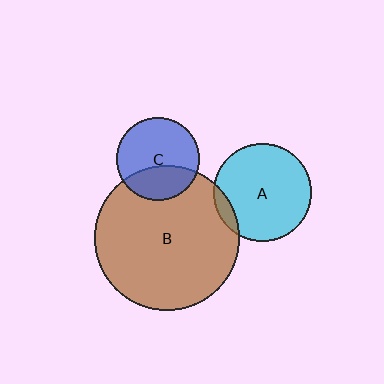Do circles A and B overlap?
Yes.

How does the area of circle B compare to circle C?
Approximately 3.1 times.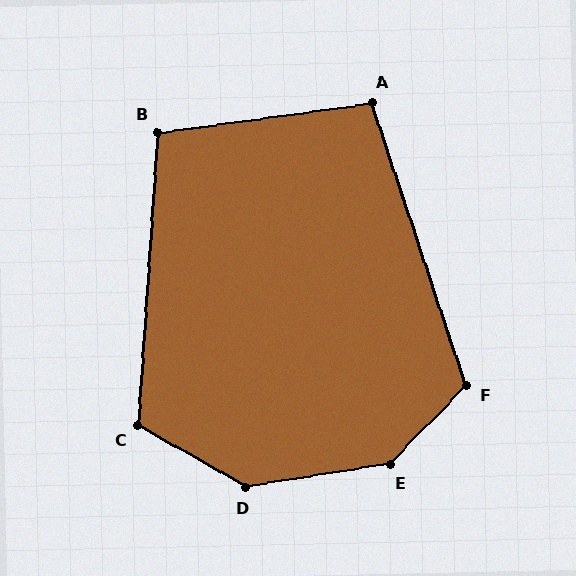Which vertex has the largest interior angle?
E, at approximately 143 degrees.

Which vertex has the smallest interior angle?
A, at approximately 101 degrees.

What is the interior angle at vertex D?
Approximately 141 degrees (obtuse).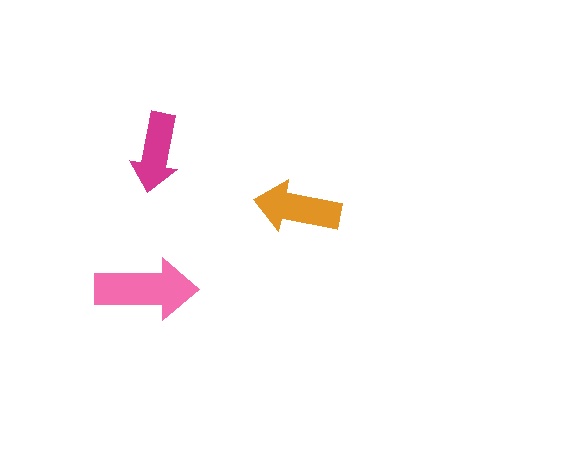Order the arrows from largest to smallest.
the pink one, the orange one, the magenta one.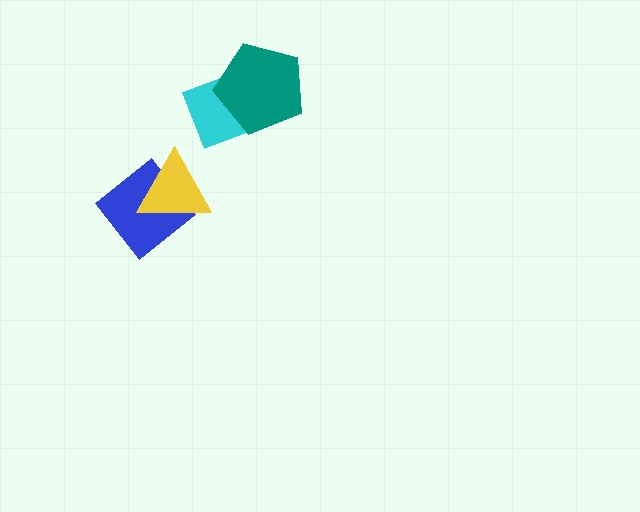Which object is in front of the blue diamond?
The yellow triangle is in front of the blue diamond.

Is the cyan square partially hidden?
Yes, it is partially covered by another shape.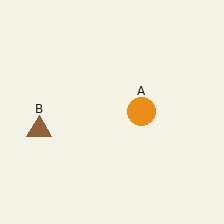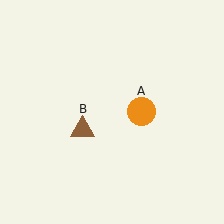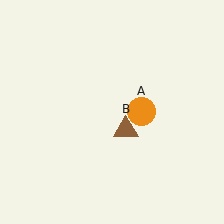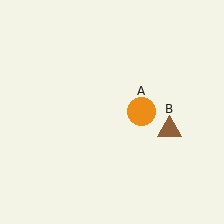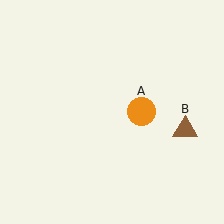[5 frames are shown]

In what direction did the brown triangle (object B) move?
The brown triangle (object B) moved right.